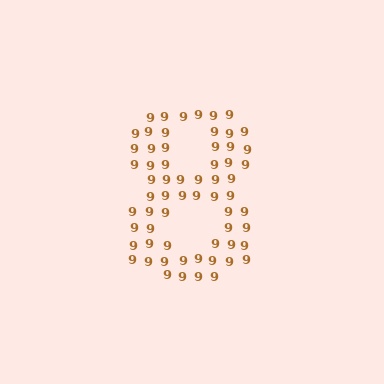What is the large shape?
The large shape is the digit 8.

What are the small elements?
The small elements are digit 9's.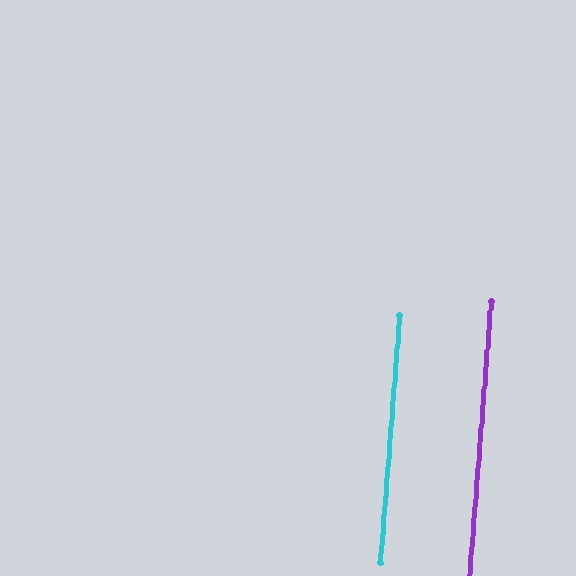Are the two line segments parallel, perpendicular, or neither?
Parallel — their directions differ by only 0.0°.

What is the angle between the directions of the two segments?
Approximately 0 degrees.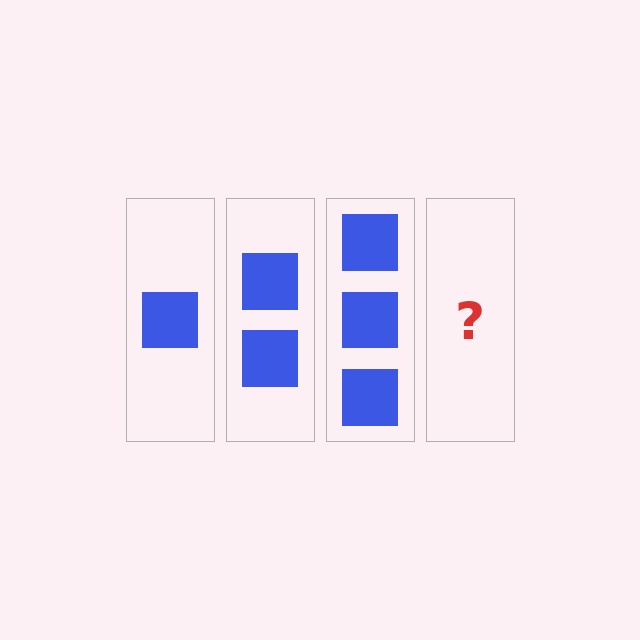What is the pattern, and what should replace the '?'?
The pattern is that each step adds one more square. The '?' should be 4 squares.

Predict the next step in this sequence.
The next step is 4 squares.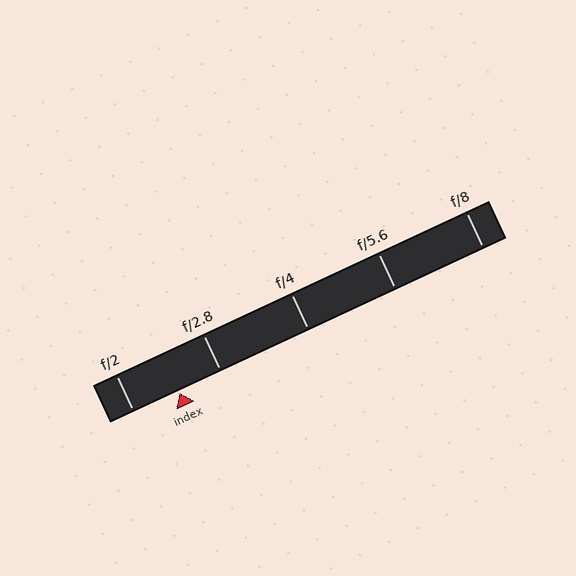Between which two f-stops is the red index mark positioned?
The index mark is between f/2 and f/2.8.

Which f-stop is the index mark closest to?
The index mark is closest to f/2.8.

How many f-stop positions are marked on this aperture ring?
There are 5 f-stop positions marked.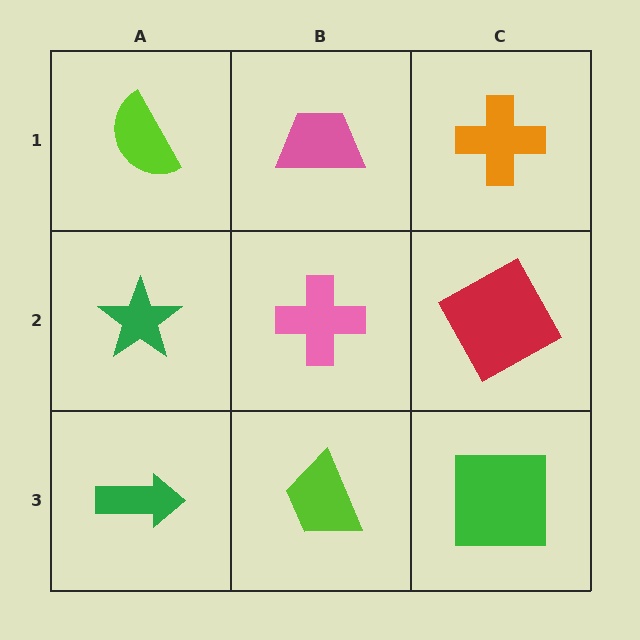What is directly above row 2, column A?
A lime semicircle.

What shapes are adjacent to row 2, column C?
An orange cross (row 1, column C), a green square (row 3, column C), a pink cross (row 2, column B).